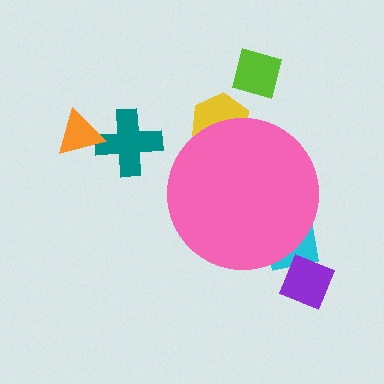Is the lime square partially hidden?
No, the lime square is fully visible.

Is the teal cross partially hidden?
No, the teal cross is fully visible.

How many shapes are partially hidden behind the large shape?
2 shapes are partially hidden.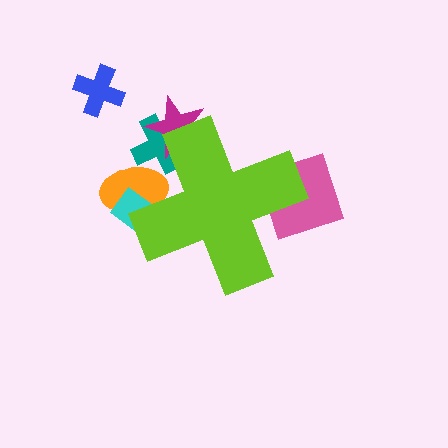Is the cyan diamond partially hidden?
Yes, the cyan diamond is partially hidden behind the lime cross.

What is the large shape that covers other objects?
A lime cross.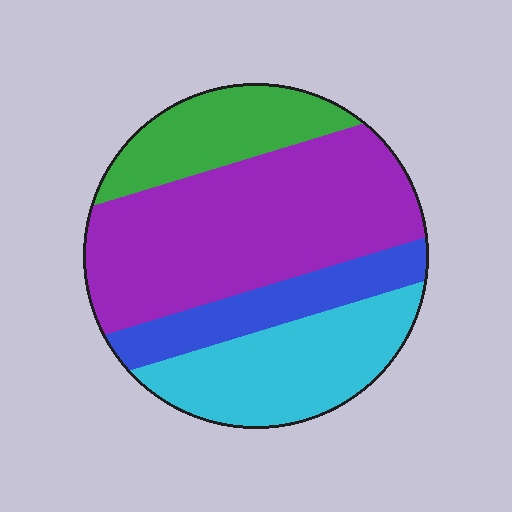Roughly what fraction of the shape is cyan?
Cyan covers roughly 25% of the shape.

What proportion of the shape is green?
Green takes up less than a quarter of the shape.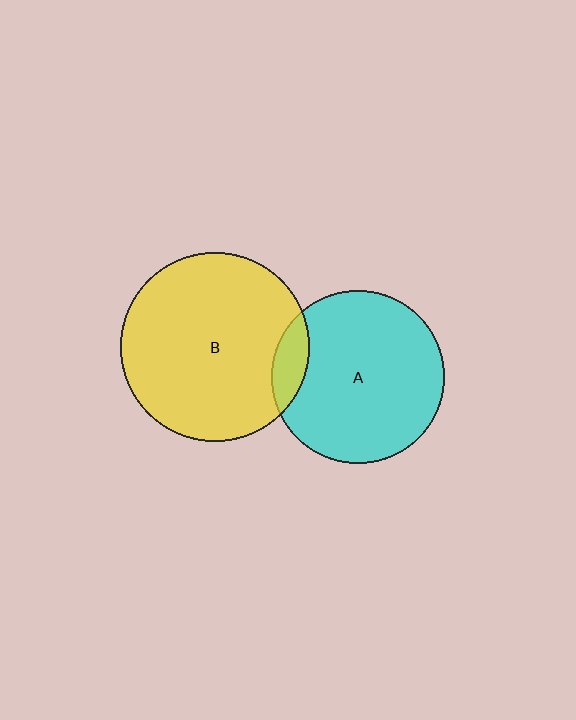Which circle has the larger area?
Circle B (yellow).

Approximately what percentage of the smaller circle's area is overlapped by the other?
Approximately 10%.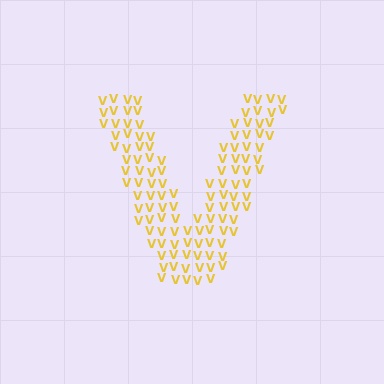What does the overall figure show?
The overall figure shows the letter V.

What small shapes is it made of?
It is made of small letter V's.